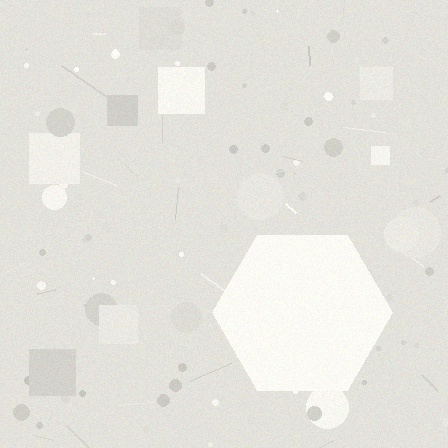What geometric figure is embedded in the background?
A hexagon is embedded in the background.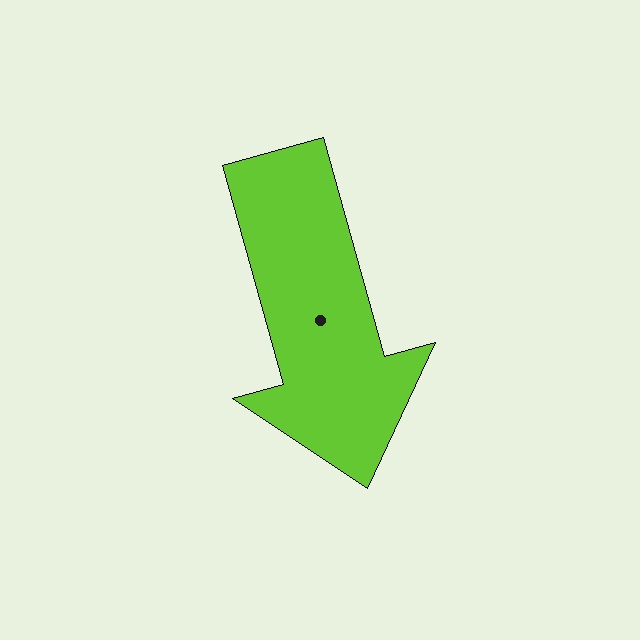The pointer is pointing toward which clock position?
Roughly 5 o'clock.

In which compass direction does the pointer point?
South.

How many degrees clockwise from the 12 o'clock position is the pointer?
Approximately 164 degrees.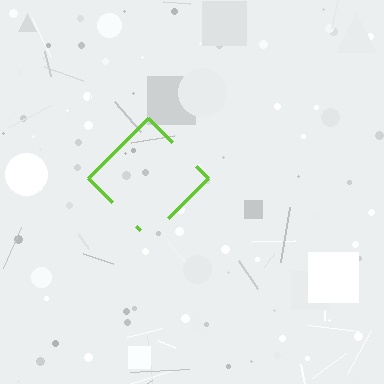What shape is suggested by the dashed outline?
The dashed outline suggests a diamond.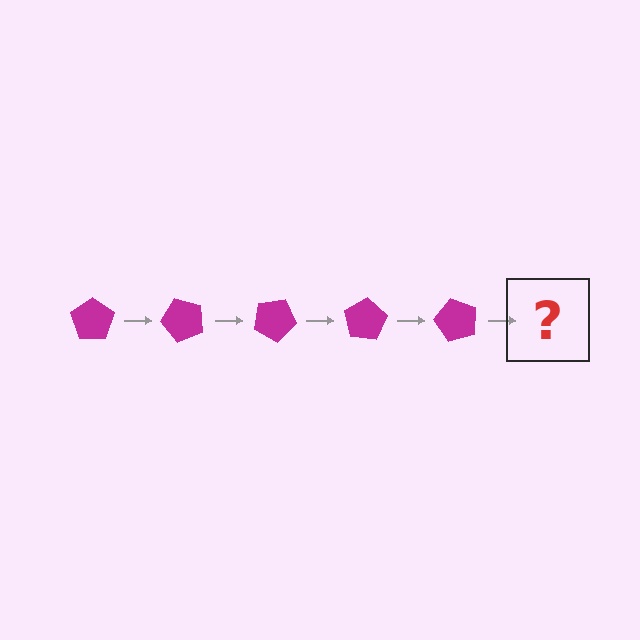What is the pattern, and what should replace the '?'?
The pattern is that the pentagon rotates 50 degrees each step. The '?' should be a magenta pentagon rotated 250 degrees.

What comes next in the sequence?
The next element should be a magenta pentagon rotated 250 degrees.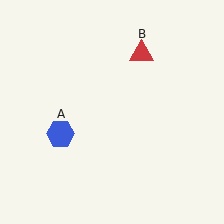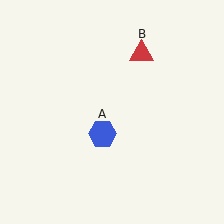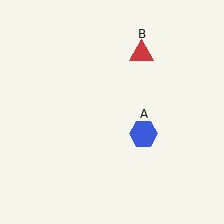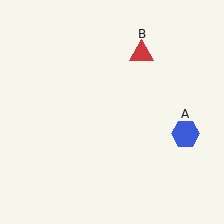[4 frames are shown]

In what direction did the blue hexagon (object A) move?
The blue hexagon (object A) moved right.